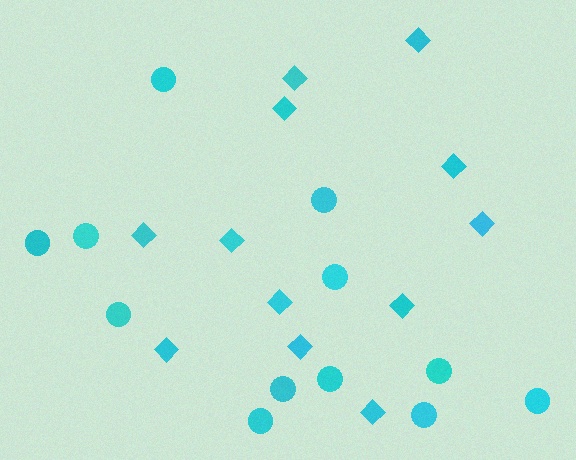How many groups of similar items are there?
There are 2 groups: one group of circles (12) and one group of diamonds (12).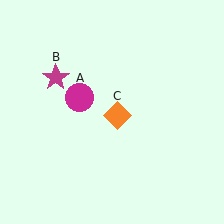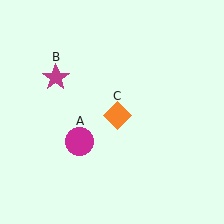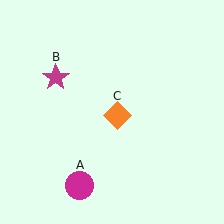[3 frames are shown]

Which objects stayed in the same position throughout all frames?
Magenta star (object B) and orange diamond (object C) remained stationary.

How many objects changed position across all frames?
1 object changed position: magenta circle (object A).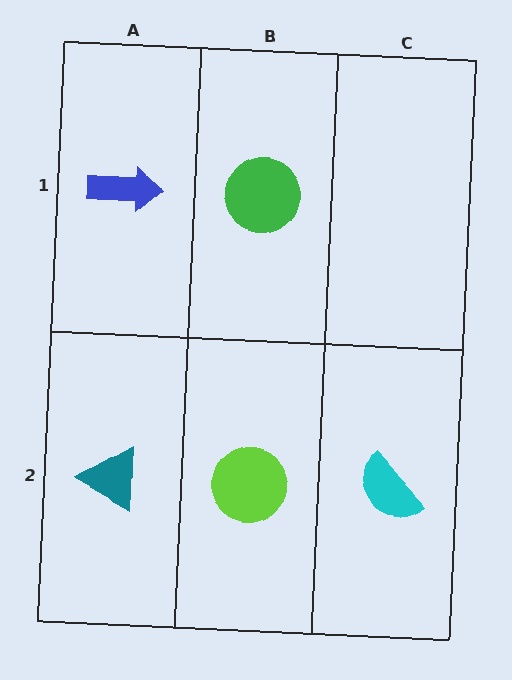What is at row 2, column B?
A lime circle.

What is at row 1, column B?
A green circle.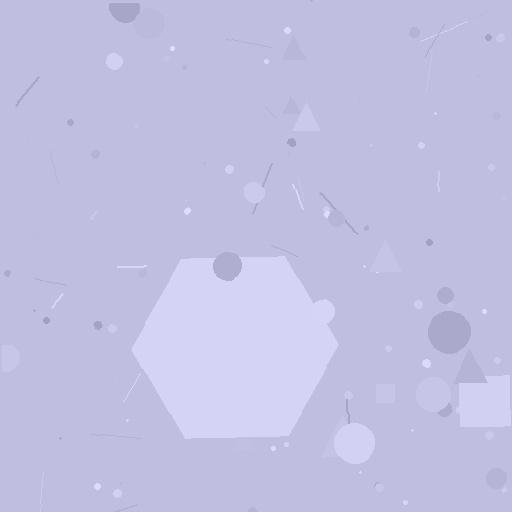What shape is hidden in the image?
A hexagon is hidden in the image.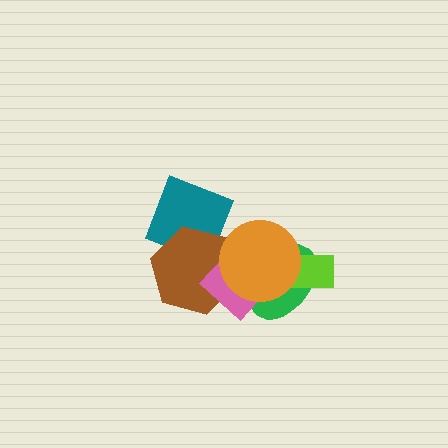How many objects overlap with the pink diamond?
3 objects overlap with the pink diamond.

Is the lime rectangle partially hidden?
Yes, it is partially covered by another shape.